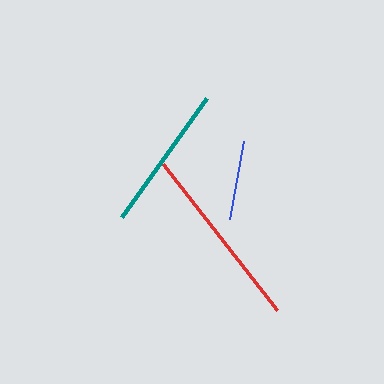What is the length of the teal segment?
The teal segment is approximately 147 pixels long.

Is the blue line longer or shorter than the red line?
The red line is longer than the blue line.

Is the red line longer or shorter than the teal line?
The red line is longer than the teal line.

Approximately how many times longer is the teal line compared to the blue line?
The teal line is approximately 1.9 times the length of the blue line.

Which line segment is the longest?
The red line is the longest at approximately 184 pixels.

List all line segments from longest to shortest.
From longest to shortest: red, teal, blue.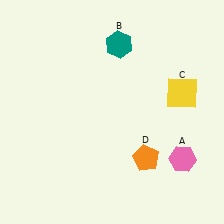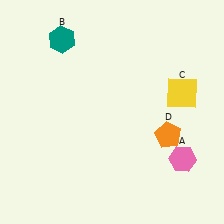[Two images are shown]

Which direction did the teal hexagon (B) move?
The teal hexagon (B) moved left.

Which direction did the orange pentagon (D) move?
The orange pentagon (D) moved up.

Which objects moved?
The objects that moved are: the teal hexagon (B), the orange pentagon (D).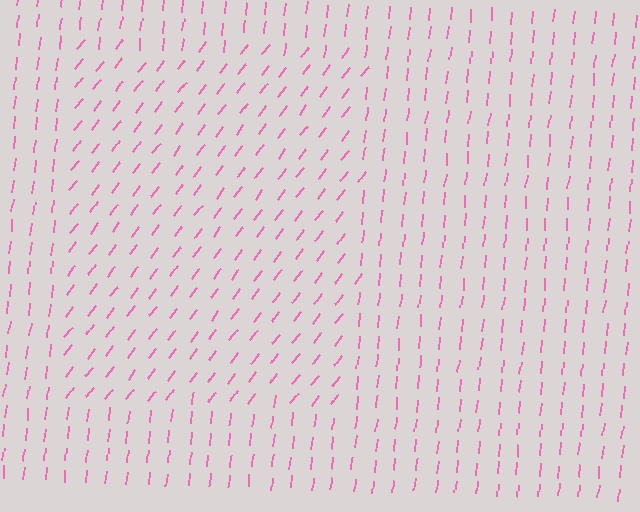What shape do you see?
I see a rectangle.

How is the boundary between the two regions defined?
The boundary is defined purely by a change in line orientation (approximately 31 degrees difference). All lines are the same color and thickness.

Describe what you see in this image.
The image is filled with small pink line segments. A rectangle region in the image has lines oriented differently from the surrounding lines, creating a visible texture boundary.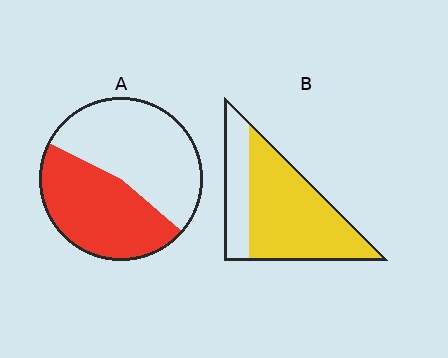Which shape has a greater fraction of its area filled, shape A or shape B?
Shape B.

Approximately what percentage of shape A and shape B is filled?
A is approximately 45% and B is approximately 70%.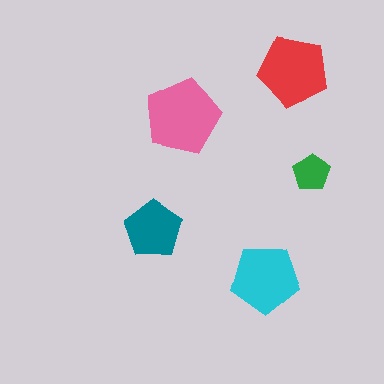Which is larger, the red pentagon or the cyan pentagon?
The red one.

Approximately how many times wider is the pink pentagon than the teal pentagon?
About 1.5 times wider.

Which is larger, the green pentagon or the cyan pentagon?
The cyan one.